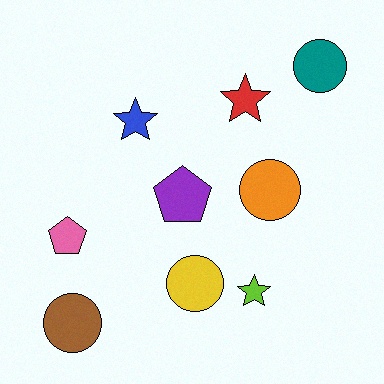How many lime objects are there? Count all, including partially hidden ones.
There is 1 lime object.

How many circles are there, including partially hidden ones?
There are 4 circles.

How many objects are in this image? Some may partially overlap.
There are 9 objects.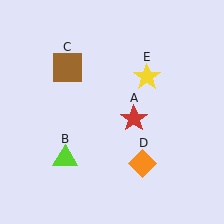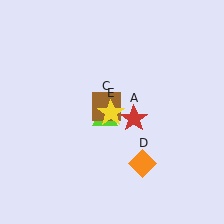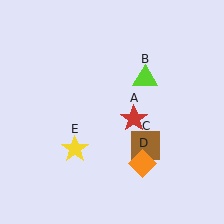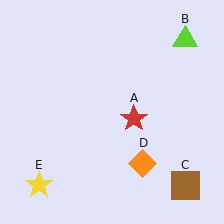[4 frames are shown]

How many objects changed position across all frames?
3 objects changed position: lime triangle (object B), brown square (object C), yellow star (object E).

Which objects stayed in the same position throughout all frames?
Red star (object A) and orange diamond (object D) remained stationary.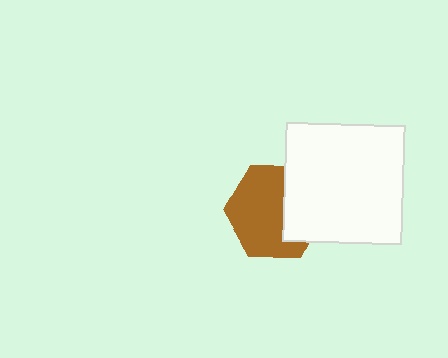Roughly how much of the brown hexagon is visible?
About half of it is visible (roughly 64%).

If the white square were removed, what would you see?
You would see the complete brown hexagon.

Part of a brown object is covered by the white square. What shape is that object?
It is a hexagon.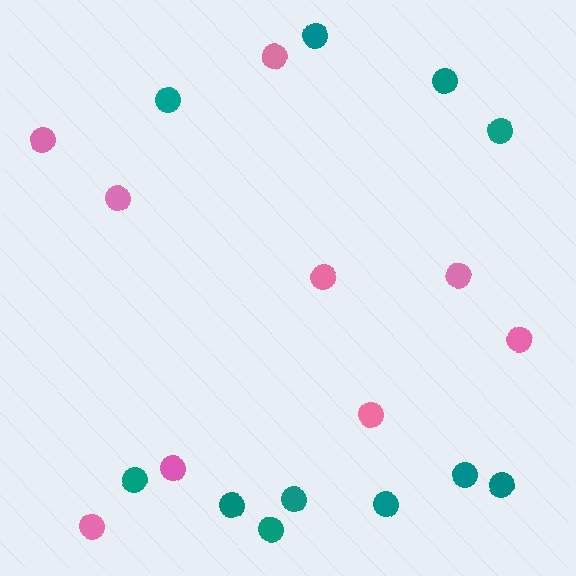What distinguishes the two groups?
There are 2 groups: one group of pink circles (9) and one group of teal circles (11).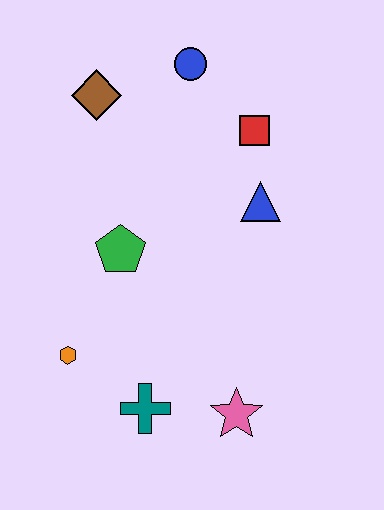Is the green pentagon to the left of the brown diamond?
No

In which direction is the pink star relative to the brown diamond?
The pink star is below the brown diamond.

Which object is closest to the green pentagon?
The orange hexagon is closest to the green pentagon.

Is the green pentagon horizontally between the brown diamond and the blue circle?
Yes